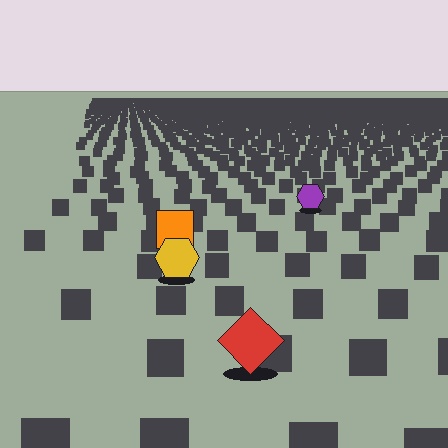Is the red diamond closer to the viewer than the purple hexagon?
Yes. The red diamond is closer — you can tell from the texture gradient: the ground texture is coarser near it.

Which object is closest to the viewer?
The red diamond is closest. The texture marks near it are larger and more spread out.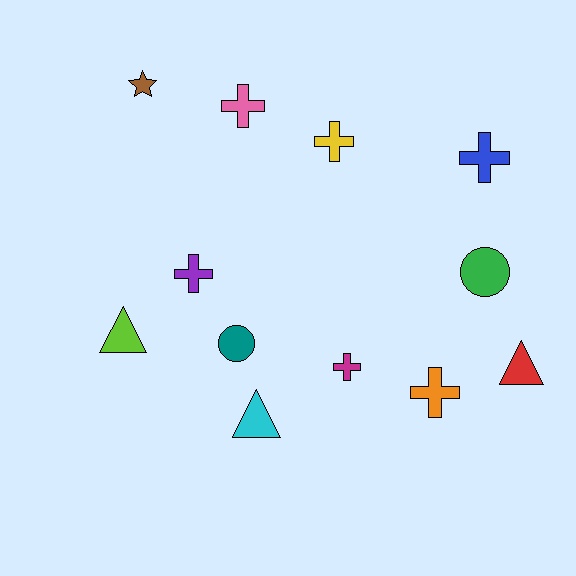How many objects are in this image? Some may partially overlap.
There are 12 objects.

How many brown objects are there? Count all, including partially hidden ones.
There is 1 brown object.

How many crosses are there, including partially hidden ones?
There are 6 crosses.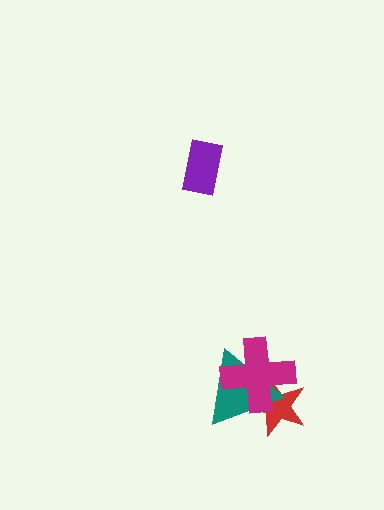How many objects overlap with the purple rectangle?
0 objects overlap with the purple rectangle.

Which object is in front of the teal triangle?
The magenta cross is in front of the teal triangle.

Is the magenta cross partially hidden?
No, no other shape covers it.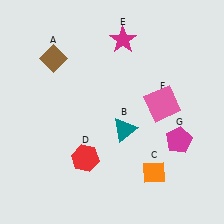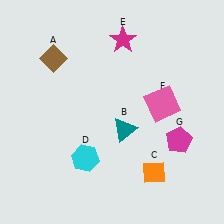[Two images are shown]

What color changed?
The hexagon (D) changed from red in Image 1 to cyan in Image 2.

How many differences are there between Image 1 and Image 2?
There is 1 difference between the two images.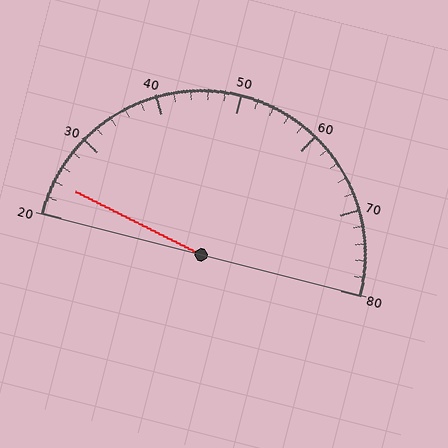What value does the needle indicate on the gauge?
The needle indicates approximately 24.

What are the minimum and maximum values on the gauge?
The gauge ranges from 20 to 80.